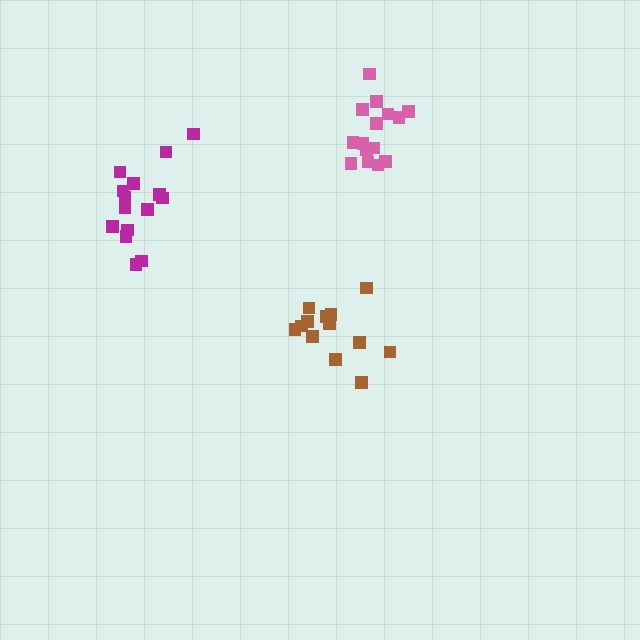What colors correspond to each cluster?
The clusters are colored: pink, brown, magenta.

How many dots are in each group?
Group 1: 15 dots, Group 2: 13 dots, Group 3: 15 dots (43 total).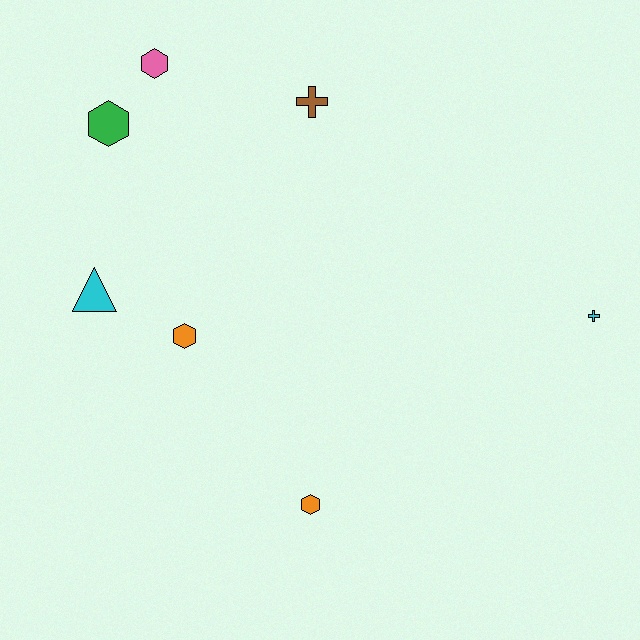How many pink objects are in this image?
There is 1 pink object.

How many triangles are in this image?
There is 1 triangle.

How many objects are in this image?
There are 7 objects.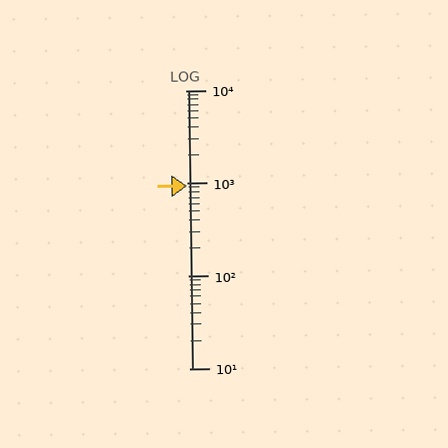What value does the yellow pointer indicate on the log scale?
The pointer indicates approximately 930.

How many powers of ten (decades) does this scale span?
The scale spans 3 decades, from 10 to 10000.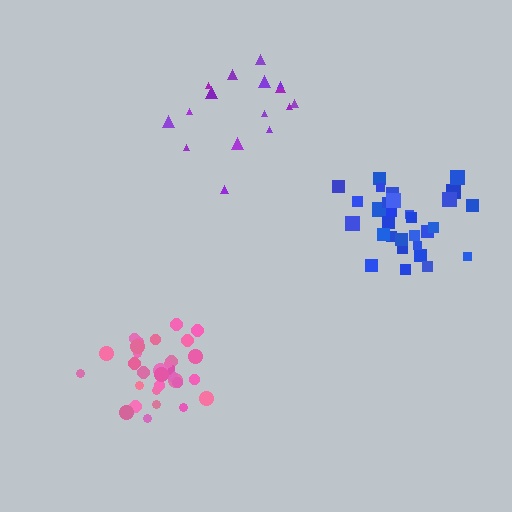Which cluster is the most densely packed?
Pink.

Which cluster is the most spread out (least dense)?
Purple.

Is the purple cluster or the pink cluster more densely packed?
Pink.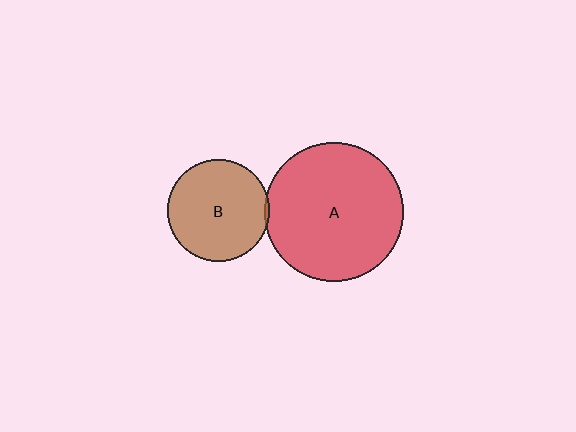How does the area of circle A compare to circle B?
Approximately 1.9 times.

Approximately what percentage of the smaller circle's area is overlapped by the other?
Approximately 5%.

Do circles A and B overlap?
Yes.